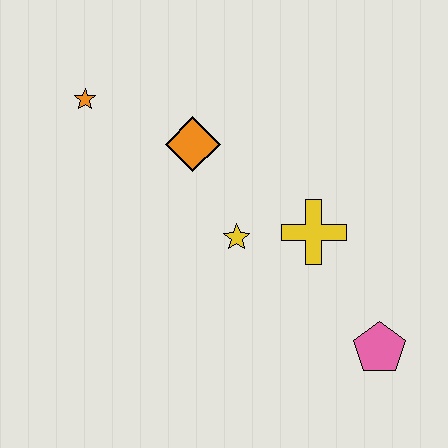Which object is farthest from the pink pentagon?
The orange star is farthest from the pink pentagon.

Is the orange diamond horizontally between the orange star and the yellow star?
Yes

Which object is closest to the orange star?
The orange diamond is closest to the orange star.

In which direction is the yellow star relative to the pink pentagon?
The yellow star is to the left of the pink pentagon.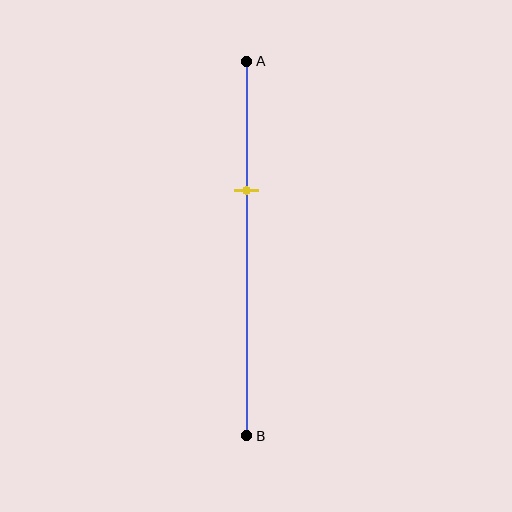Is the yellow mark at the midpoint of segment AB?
No, the mark is at about 35% from A, not at the 50% midpoint.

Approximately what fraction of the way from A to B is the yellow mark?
The yellow mark is approximately 35% of the way from A to B.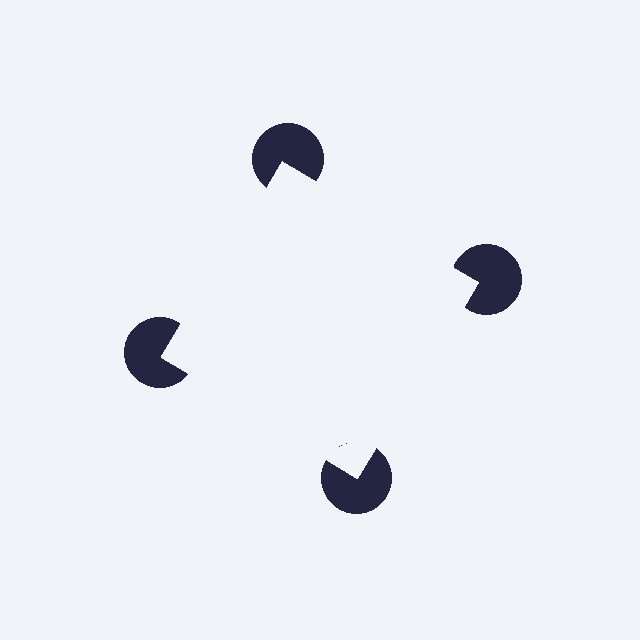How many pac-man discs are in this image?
There are 4 — one at each vertex of the illusory square.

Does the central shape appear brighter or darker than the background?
It typically appears slightly brighter than the background, even though no actual brightness change is drawn.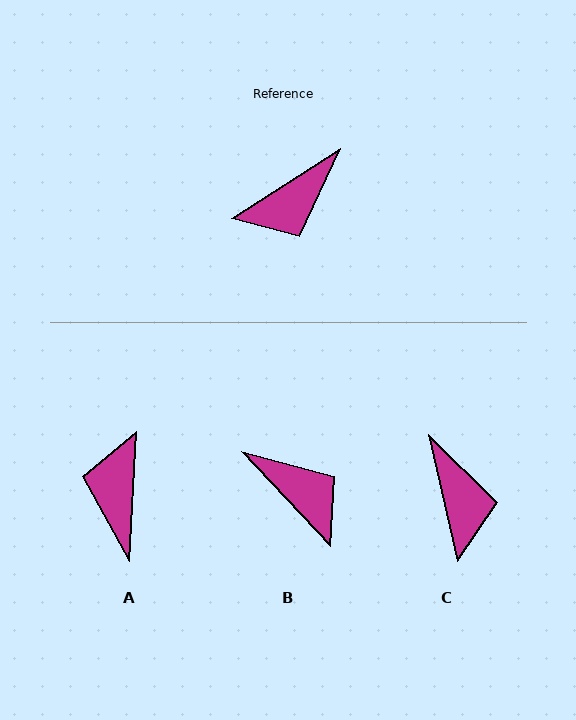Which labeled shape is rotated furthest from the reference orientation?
A, about 126 degrees away.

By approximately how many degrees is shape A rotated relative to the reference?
Approximately 126 degrees clockwise.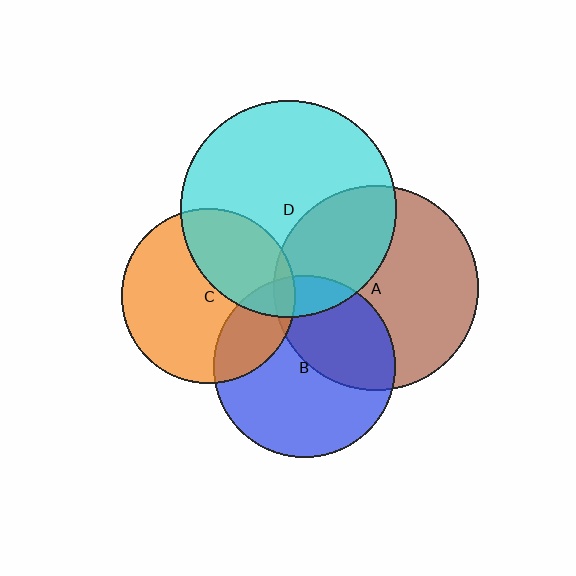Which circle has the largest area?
Circle D (cyan).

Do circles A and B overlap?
Yes.